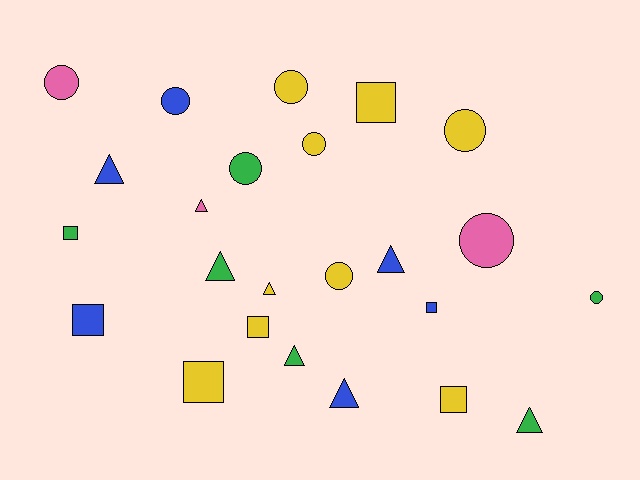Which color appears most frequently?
Yellow, with 9 objects.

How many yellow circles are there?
There are 4 yellow circles.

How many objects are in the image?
There are 24 objects.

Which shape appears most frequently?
Circle, with 9 objects.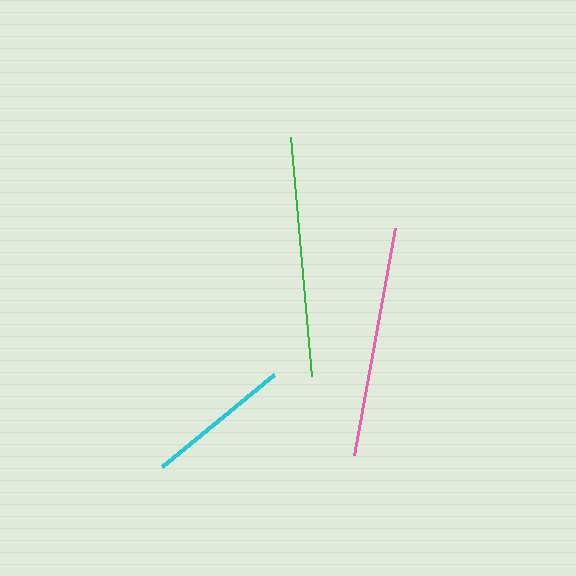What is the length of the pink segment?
The pink segment is approximately 231 pixels long.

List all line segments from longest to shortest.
From longest to shortest: green, pink, cyan.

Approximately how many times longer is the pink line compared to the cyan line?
The pink line is approximately 1.6 times the length of the cyan line.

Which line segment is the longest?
The green line is the longest at approximately 240 pixels.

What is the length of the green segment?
The green segment is approximately 240 pixels long.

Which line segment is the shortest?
The cyan line is the shortest at approximately 146 pixels.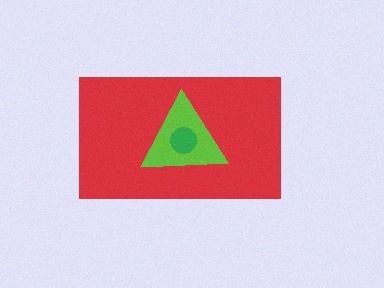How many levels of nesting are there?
3.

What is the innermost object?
The green circle.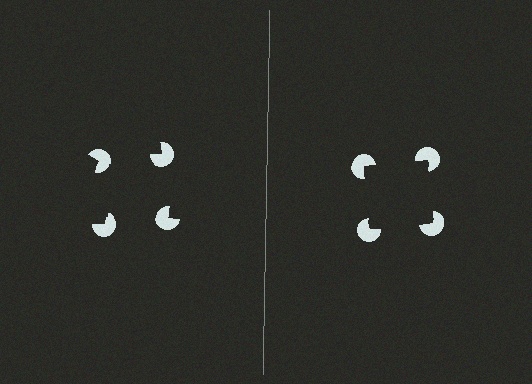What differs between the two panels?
The pac-man discs are positioned identically on both sides; only the wedge orientations differ. On the right they align to a square; on the left they are misaligned.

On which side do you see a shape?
An illusory square appears on the right side. On the left side the wedge cuts are rotated, so no coherent shape forms.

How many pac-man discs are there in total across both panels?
8 — 4 on each side.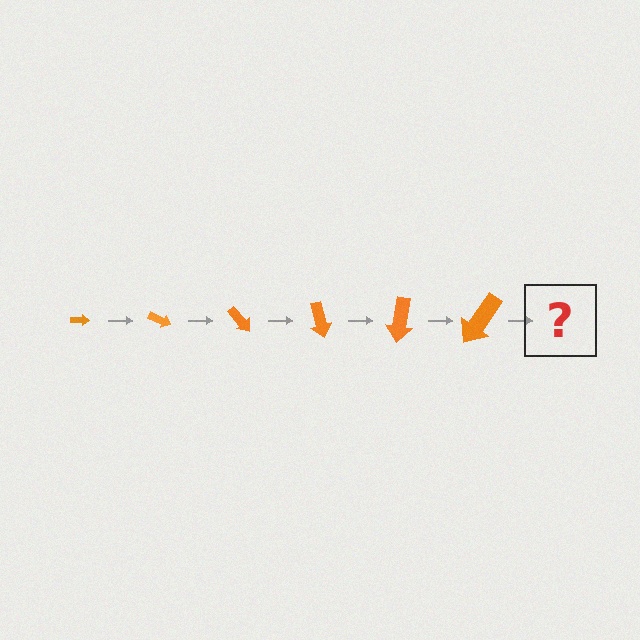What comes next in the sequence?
The next element should be an arrow, larger than the previous one and rotated 150 degrees from the start.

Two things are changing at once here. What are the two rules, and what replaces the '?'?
The two rules are that the arrow grows larger each step and it rotates 25 degrees each step. The '?' should be an arrow, larger than the previous one and rotated 150 degrees from the start.